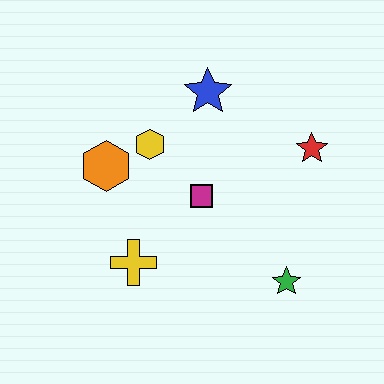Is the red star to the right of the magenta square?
Yes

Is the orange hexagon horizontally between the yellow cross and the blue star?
No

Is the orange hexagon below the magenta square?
No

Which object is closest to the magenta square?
The yellow hexagon is closest to the magenta square.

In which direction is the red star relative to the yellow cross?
The red star is to the right of the yellow cross.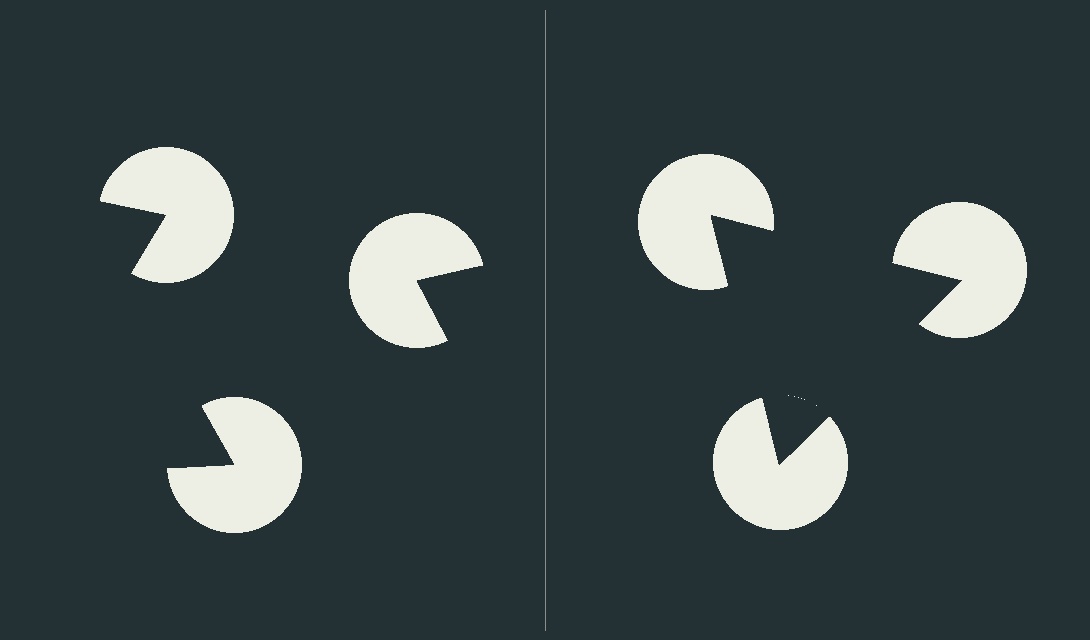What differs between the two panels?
The pac-man discs are positioned identically on both sides; only the wedge orientations differ. On the right they align to a triangle; on the left they are misaligned.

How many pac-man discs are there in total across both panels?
6 — 3 on each side.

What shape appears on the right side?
An illusory triangle.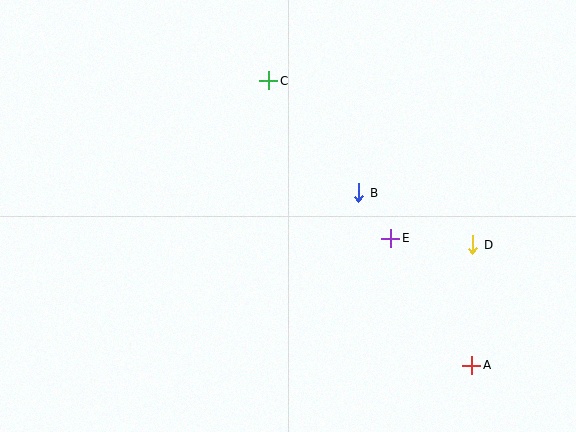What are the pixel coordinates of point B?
Point B is at (359, 193).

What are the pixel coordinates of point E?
Point E is at (391, 238).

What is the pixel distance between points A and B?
The distance between A and B is 206 pixels.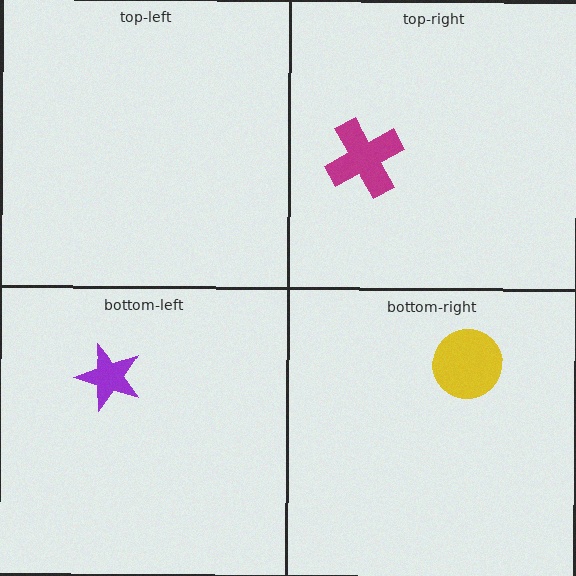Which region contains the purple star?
The bottom-left region.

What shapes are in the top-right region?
The magenta cross.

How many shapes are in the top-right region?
1.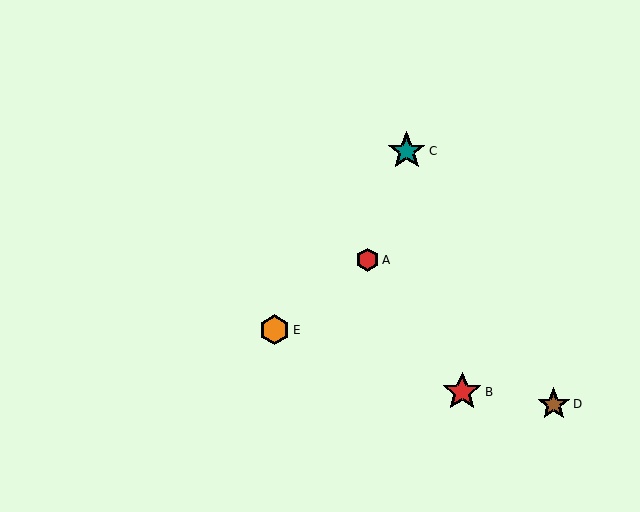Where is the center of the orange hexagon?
The center of the orange hexagon is at (275, 330).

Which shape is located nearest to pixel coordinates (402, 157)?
The teal star (labeled C) at (407, 151) is nearest to that location.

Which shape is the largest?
The red star (labeled B) is the largest.